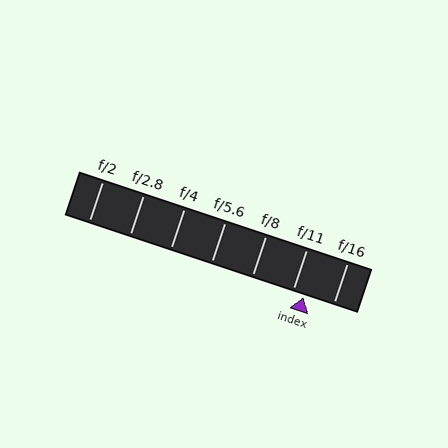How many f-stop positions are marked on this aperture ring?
There are 7 f-stop positions marked.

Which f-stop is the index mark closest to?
The index mark is closest to f/11.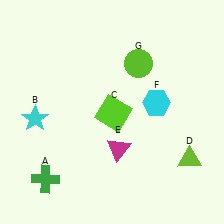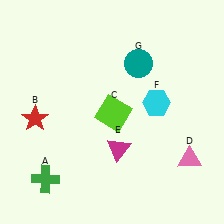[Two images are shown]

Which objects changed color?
B changed from cyan to red. D changed from lime to pink. G changed from lime to teal.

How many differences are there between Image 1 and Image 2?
There are 3 differences between the two images.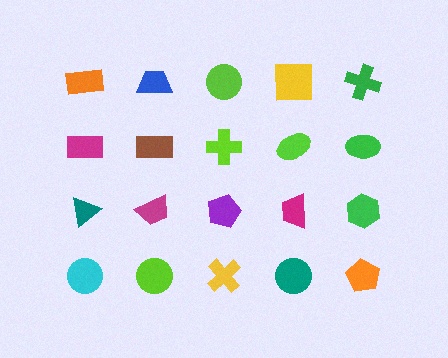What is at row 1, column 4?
A yellow square.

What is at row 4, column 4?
A teal circle.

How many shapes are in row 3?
5 shapes.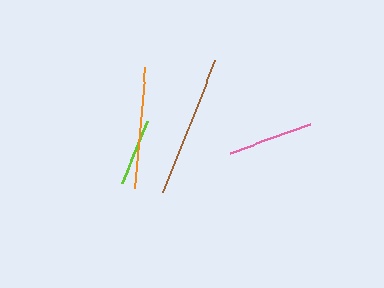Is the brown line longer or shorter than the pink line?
The brown line is longer than the pink line.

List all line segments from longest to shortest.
From longest to shortest: brown, orange, pink, lime.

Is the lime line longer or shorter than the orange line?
The orange line is longer than the lime line.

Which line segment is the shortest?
The lime line is the shortest at approximately 66 pixels.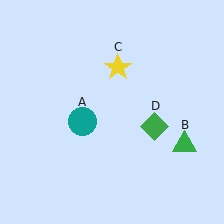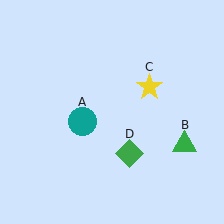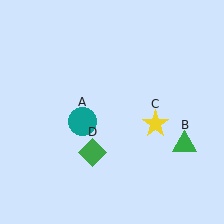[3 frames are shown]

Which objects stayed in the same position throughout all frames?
Teal circle (object A) and green triangle (object B) remained stationary.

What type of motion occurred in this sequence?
The yellow star (object C), green diamond (object D) rotated clockwise around the center of the scene.